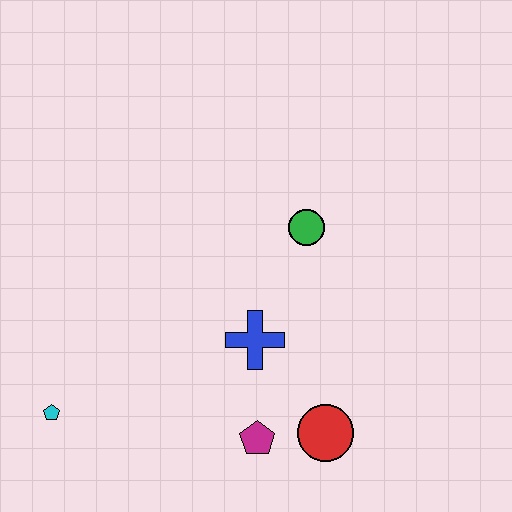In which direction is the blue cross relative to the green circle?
The blue cross is below the green circle.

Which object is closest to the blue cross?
The magenta pentagon is closest to the blue cross.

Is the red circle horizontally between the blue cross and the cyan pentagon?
No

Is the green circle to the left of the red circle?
Yes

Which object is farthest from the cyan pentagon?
The green circle is farthest from the cyan pentagon.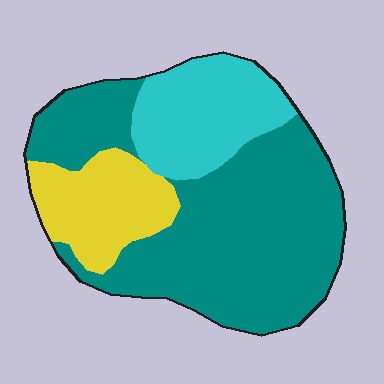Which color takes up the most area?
Teal, at roughly 60%.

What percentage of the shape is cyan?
Cyan takes up about one fifth (1/5) of the shape.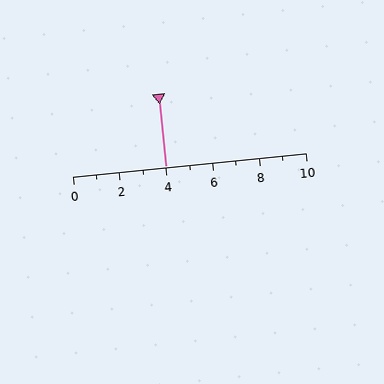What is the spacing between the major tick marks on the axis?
The major ticks are spaced 2 apart.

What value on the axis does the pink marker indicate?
The marker indicates approximately 4.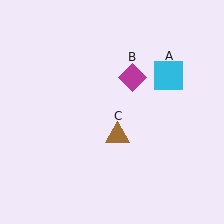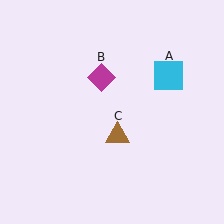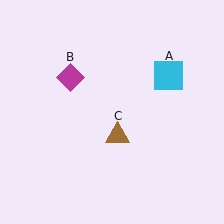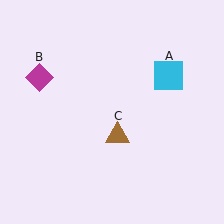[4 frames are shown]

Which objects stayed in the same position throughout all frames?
Cyan square (object A) and brown triangle (object C) remained stationary.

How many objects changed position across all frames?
1 object changed position: magenta diamond (object B).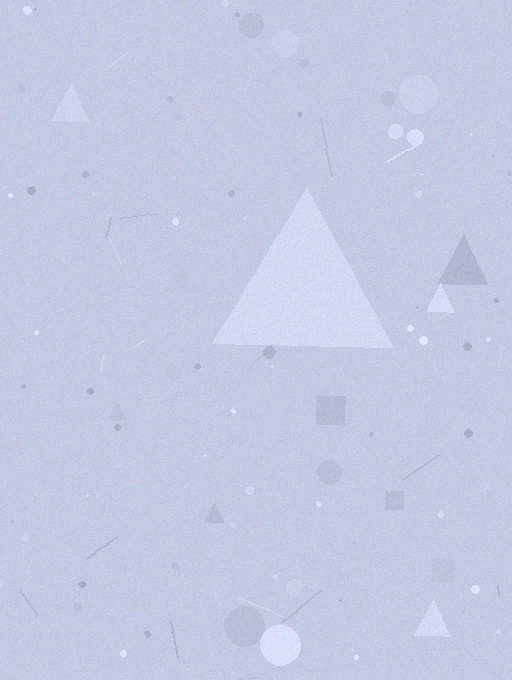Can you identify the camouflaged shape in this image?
The camouflaged shape is a triangle.